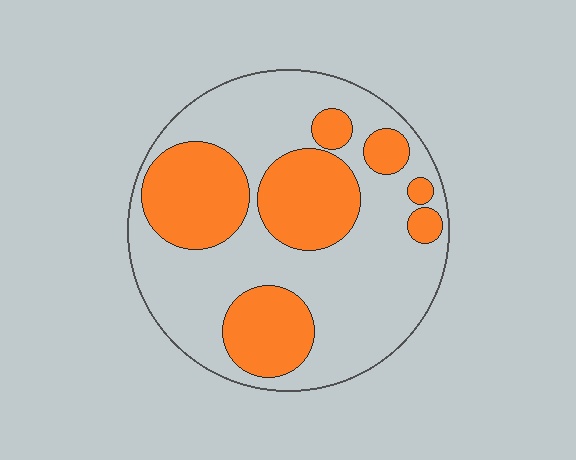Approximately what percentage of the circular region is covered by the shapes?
Approximately 35%.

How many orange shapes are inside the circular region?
7.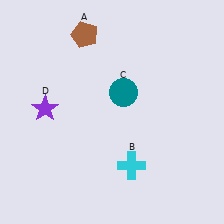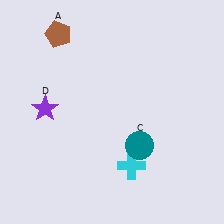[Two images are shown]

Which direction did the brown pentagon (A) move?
The brown pentagon (A) moved left.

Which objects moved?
The objects that moved are: the brown pentagon (A), the teal circle (C).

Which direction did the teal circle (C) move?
The teal circle (C) moved down.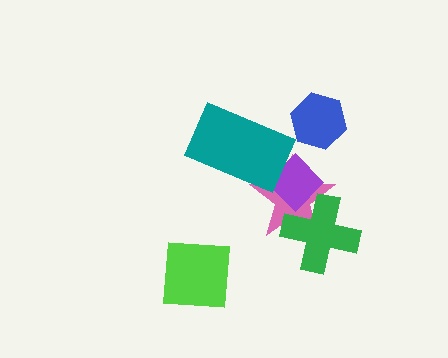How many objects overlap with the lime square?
0 objects overlap with the lime square.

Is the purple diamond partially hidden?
Yes, it is partially covered by another shape.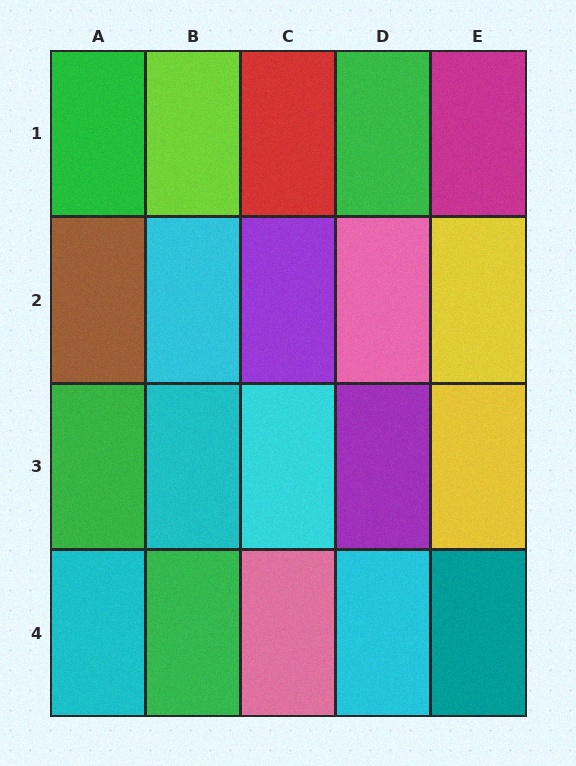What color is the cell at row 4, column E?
Teal.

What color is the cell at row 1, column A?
Green.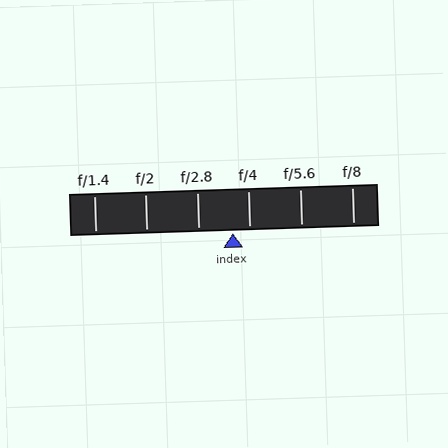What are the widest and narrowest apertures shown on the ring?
The widest aperture shown is f/1.4 and the narrowest is f/8.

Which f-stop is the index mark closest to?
The index mark is closest to f/4.